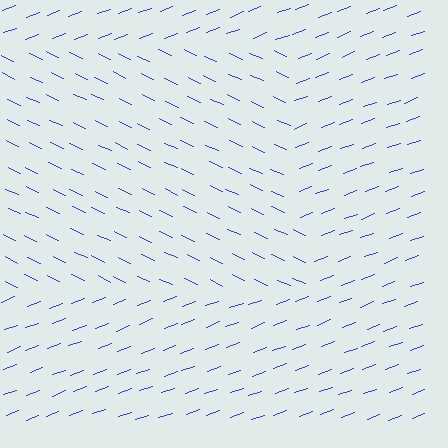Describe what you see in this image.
The image is filled with small blue line segments. A rectangle region in the image has lines oriented differently from the surrounding lines, creating a visible texture boundary.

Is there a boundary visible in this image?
Yes, there is a texture boundary formed by a change in line orientation.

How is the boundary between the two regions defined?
The boundary is defined purely by a change in line orientation (approximately 45 degrees difference). All lines are the same color and thickness.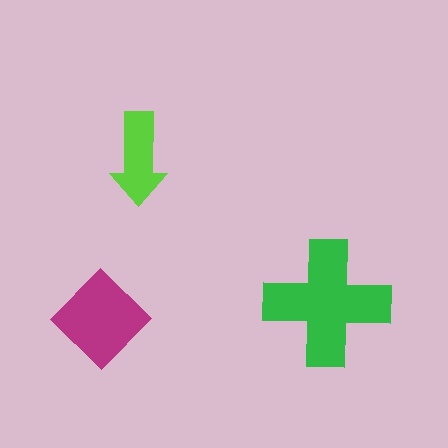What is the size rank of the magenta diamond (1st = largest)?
2nd.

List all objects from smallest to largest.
The lime arrow, the magenta diamond, the green cross.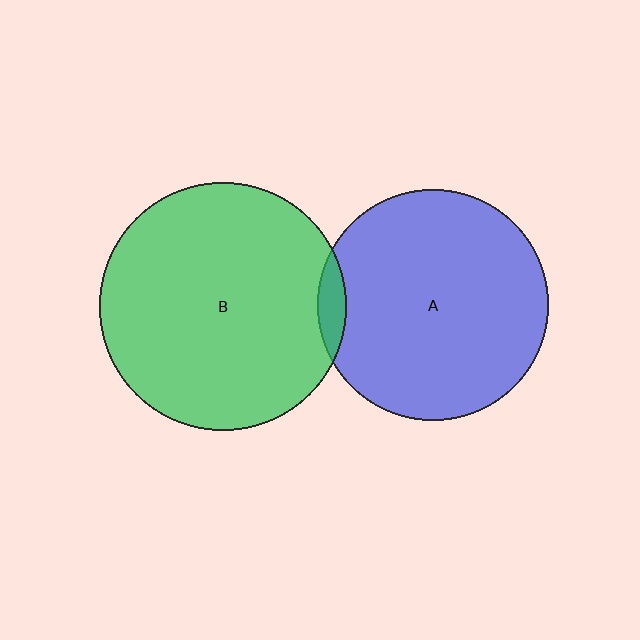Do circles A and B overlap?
Yes.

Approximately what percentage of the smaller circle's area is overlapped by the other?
Approximately 5%.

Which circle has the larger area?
Circle B (green).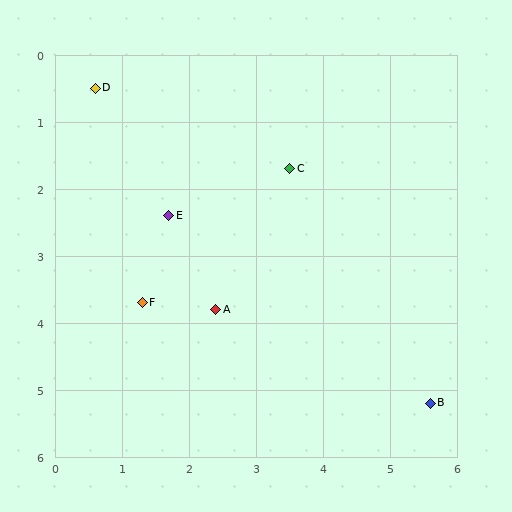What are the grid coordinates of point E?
Point E is at approximately (1.7, 2.4).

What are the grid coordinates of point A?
Point A is at approximately (2.4, 3.8).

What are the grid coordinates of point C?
Point C is at approximately (3.5, 1.7).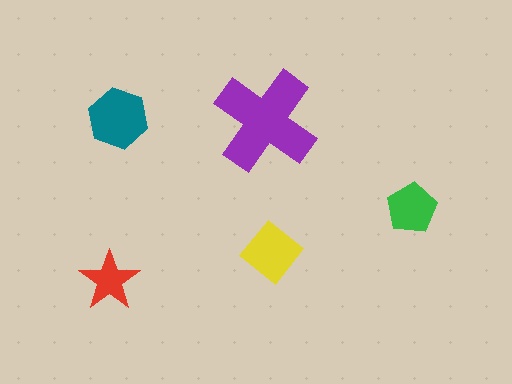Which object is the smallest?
The red star.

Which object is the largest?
The purple cross.